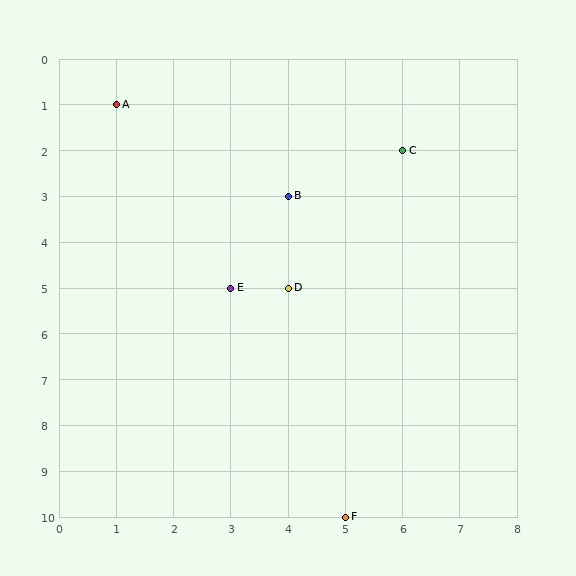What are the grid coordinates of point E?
Point E is at grid coordinates (3, 5).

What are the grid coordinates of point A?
Point A is at grid coordinates (1, 1).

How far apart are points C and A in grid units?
Points C and A are 5 columns and 1 row apart (about 5.1 grid units diagonally).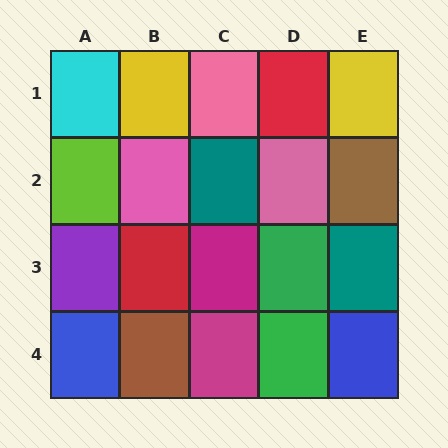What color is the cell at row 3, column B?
Red.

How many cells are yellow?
2 cells are yellow.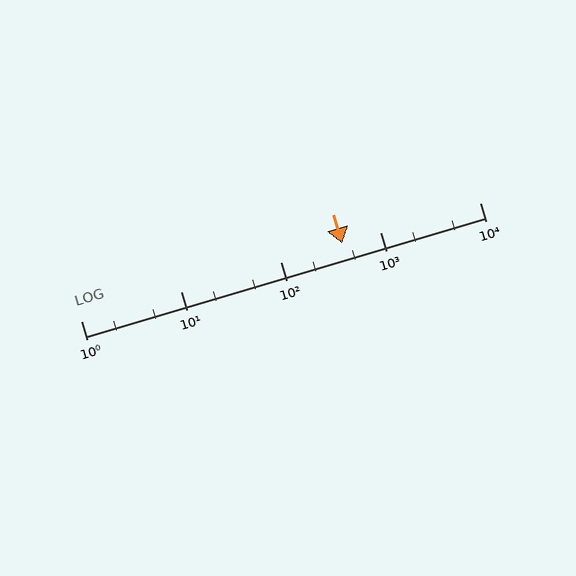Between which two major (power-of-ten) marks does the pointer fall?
The pointer is between 100 and 1000.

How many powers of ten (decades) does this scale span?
The scale spans 4 decades, from 1 to 10000.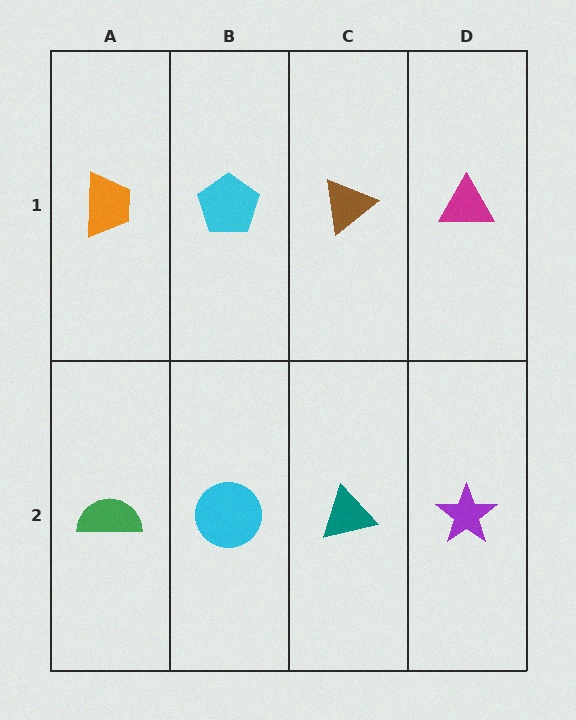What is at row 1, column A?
An orange trapezoid.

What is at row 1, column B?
A cyan pentagon.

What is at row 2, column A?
A green semicircle.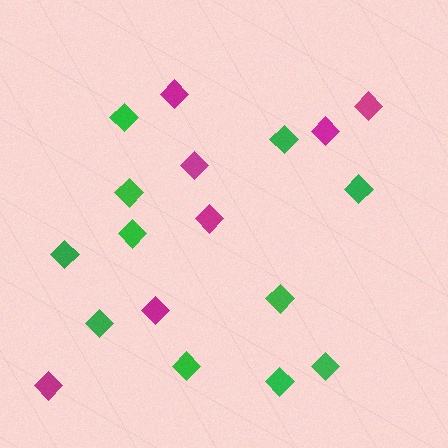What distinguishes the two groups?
There are 2 groups: one group of green diamonds (11) and one group of magenta diamonds (7).